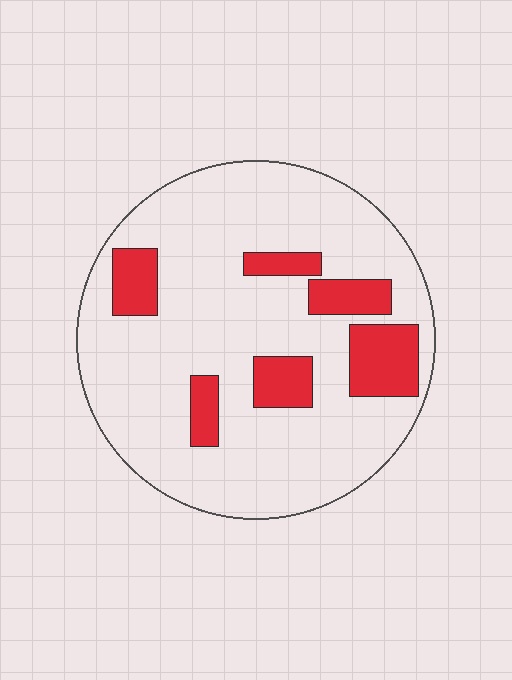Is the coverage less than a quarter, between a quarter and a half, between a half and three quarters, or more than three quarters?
Less than a quarter.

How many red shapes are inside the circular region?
6.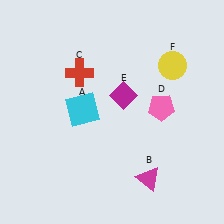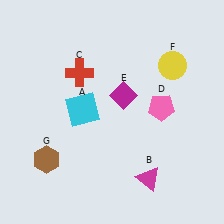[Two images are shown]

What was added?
A brown hexagon (G) was added in Image 2.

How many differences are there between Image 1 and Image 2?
There is 1 difference between the two images.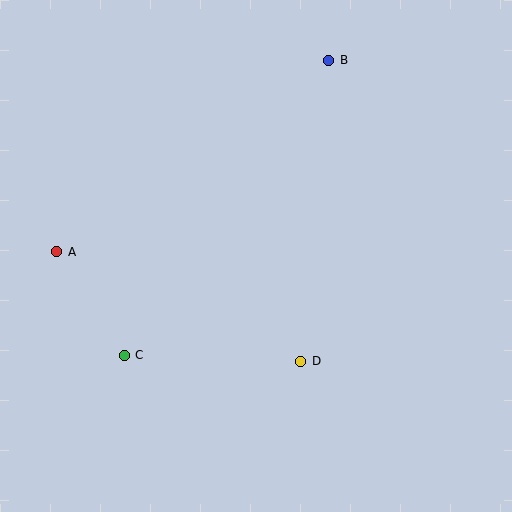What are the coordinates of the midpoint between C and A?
The midpoint between C and A is at (90, 303).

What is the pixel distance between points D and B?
The distance between D and B is 302 pixels.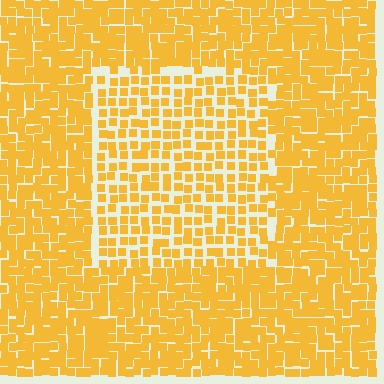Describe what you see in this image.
The image contains small yellow elements arranged at two different densities. A rectangle-shaped region is visible where the elements are less densely packed than the surrounding area.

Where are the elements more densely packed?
The elements are more densely packed outside the rectangle boundary.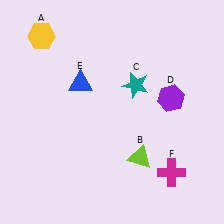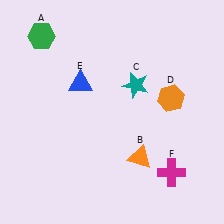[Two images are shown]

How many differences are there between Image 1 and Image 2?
There are 3 differences between the two images.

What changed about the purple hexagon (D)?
In Image 1, D is purple. In Image 2, it changed to orange.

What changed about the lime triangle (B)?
In Image 1, B is lime. In Image 2, it changed to orange.